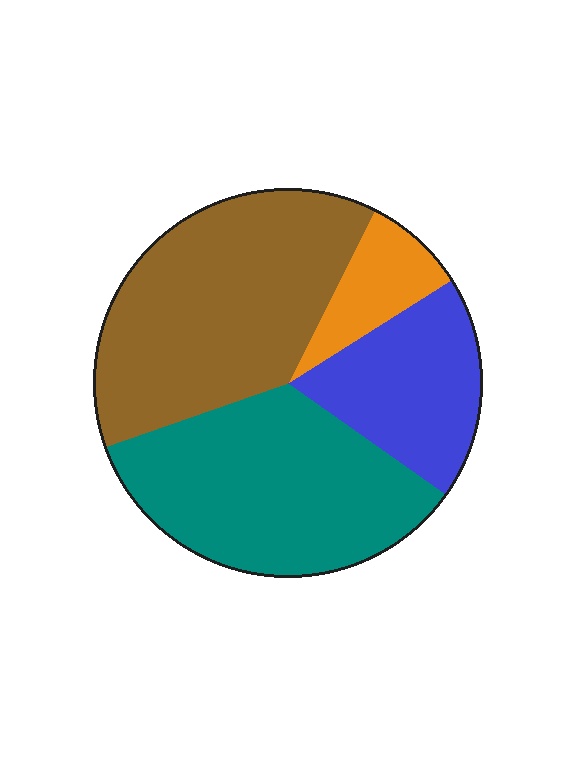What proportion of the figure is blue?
Blue covers 19% of the figure.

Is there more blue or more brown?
Brown.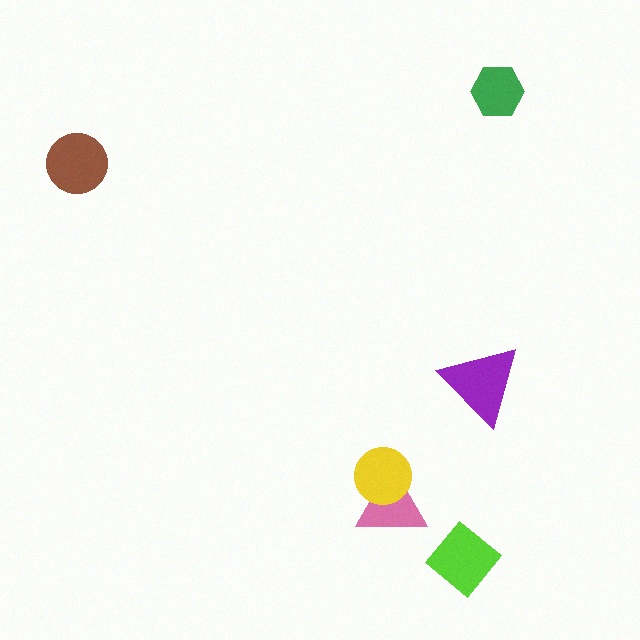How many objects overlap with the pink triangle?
1 object overlaps with the pink triangle.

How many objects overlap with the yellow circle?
1 object overlaps with the yellow circle.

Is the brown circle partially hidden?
No, no other shape covers it.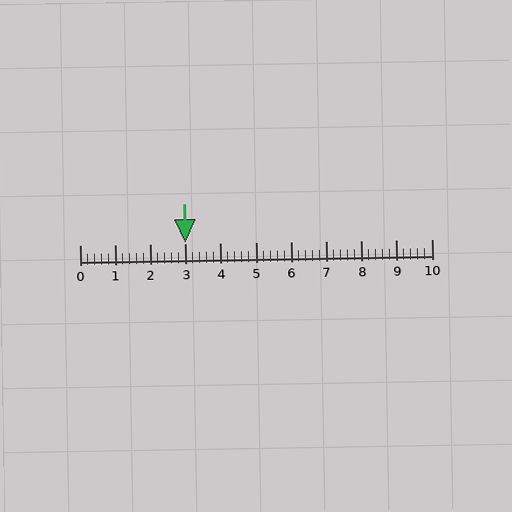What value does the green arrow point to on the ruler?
The green arrow points to approximately 3.0.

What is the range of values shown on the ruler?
The ruler shows values from 0 to 10.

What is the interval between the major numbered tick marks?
The major tick marks are spaced 1 units apart.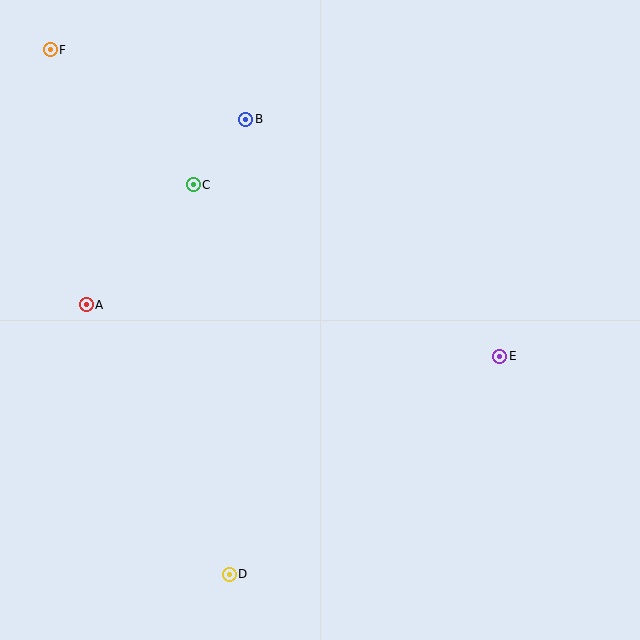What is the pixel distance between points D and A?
The distance between D and A is 305 pixels.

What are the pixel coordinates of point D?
Point D is at (229, 574).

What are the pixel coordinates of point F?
Point F is at (50, 50).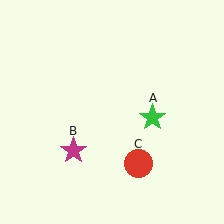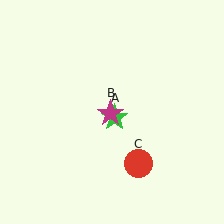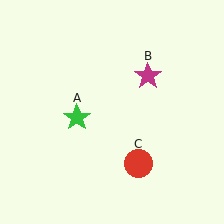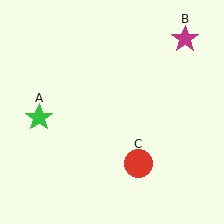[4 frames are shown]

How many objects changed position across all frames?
2 objects changed position: green star (object A), magenta star (object B).